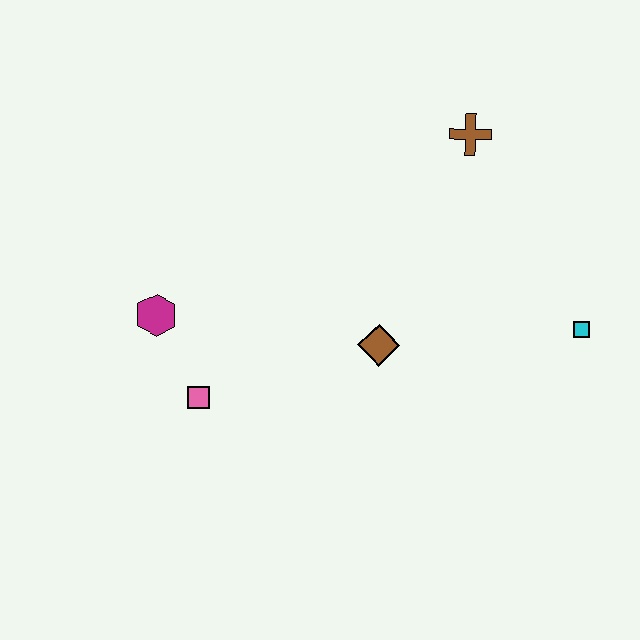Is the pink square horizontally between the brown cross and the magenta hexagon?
Yes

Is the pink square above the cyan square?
No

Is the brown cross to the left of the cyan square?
Yes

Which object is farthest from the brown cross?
The pink square is farthest from the brown cross.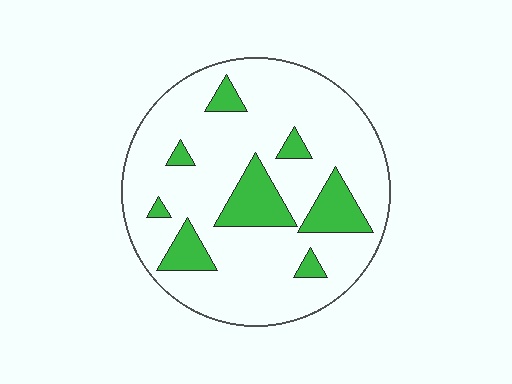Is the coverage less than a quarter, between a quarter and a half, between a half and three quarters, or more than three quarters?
Less than a quarter.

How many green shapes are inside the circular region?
8.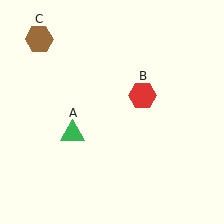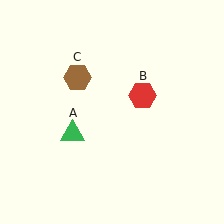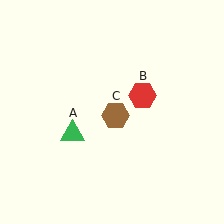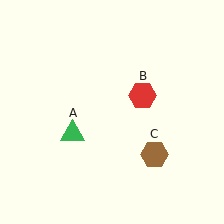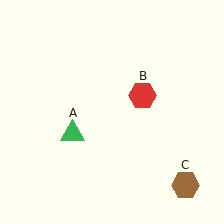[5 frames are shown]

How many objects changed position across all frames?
1 object changed position: brown hexagon (object C).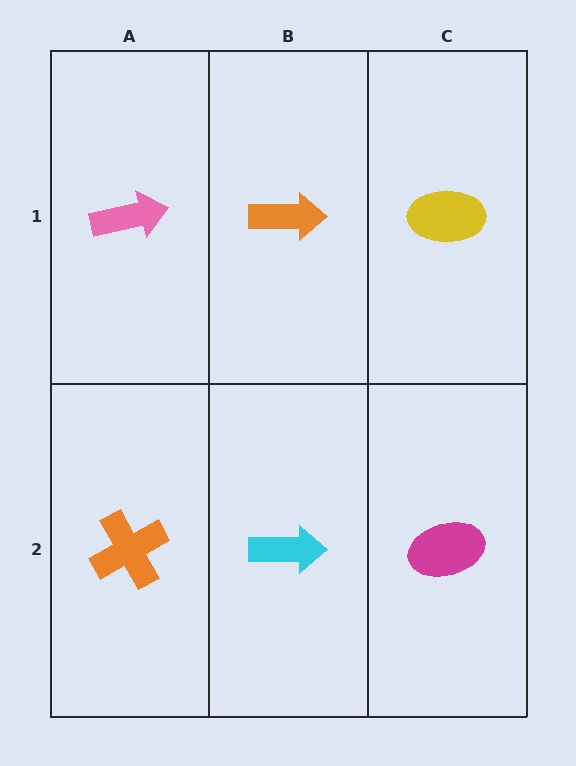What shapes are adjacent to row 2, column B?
An orange arrow (row 1, column B), an orange cross (row 2, column A), a magenta ellipse (row 2, column C).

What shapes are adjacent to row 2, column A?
A pink arrow (row 1, column A), a cyan arrow (row 2, column B).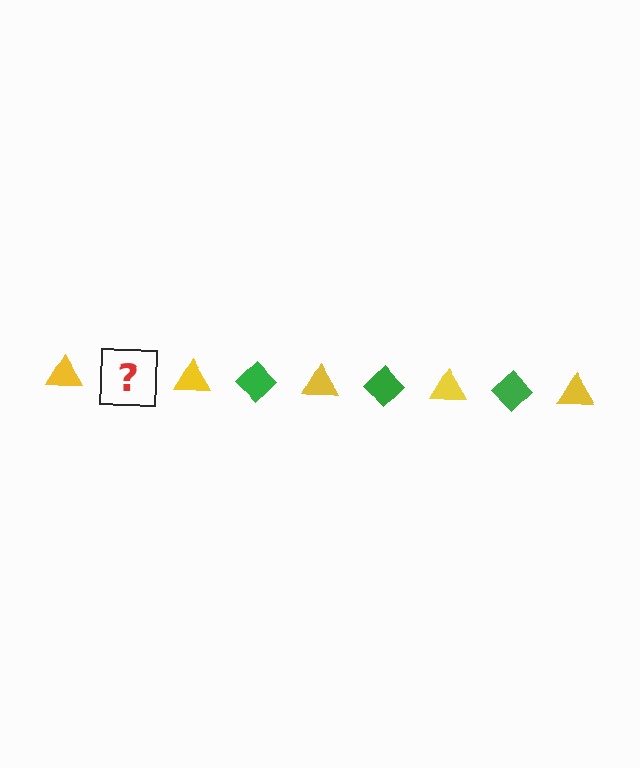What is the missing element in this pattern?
The missing element is a green diamond.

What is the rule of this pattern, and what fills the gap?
The rule is that the pattern alternates between yellow triangle and green diamond. The gap should be filled with a green diamond.